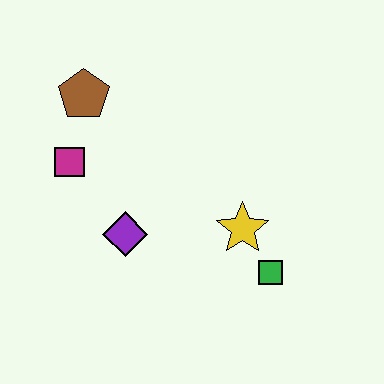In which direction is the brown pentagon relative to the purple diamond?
The brown pentagon is above the purple diamond.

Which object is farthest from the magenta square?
The green square is farthest from the magenta square.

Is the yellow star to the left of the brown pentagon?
No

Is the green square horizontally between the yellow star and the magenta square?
No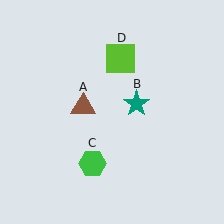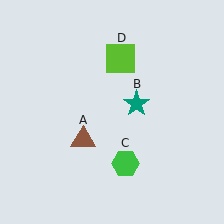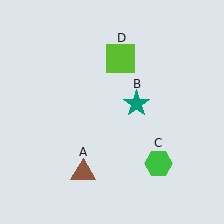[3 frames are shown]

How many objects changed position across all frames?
2 objects changed position: brown triangle (object A), green hexagon (object C).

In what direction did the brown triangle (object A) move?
The brown triangle (object A) moved down.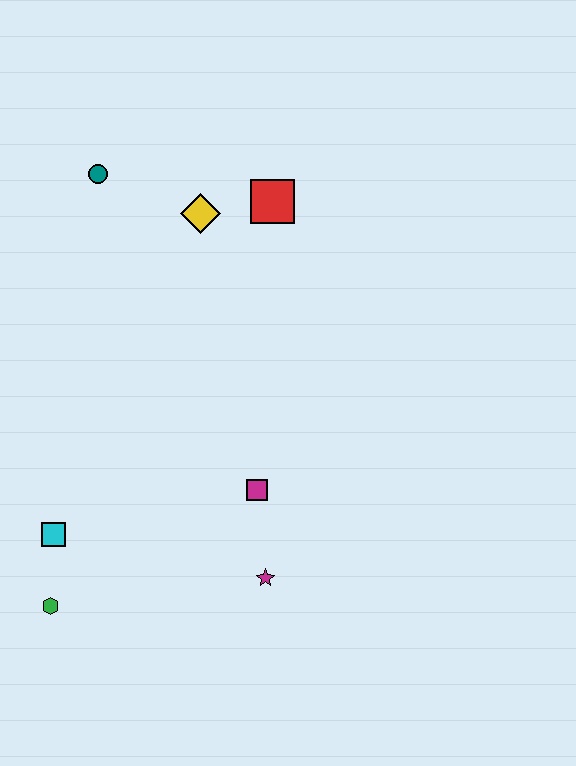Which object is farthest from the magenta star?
The teal circle is farthest from the magenta star.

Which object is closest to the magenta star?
The magenta square is closest to the magenta star.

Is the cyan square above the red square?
No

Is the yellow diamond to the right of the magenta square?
No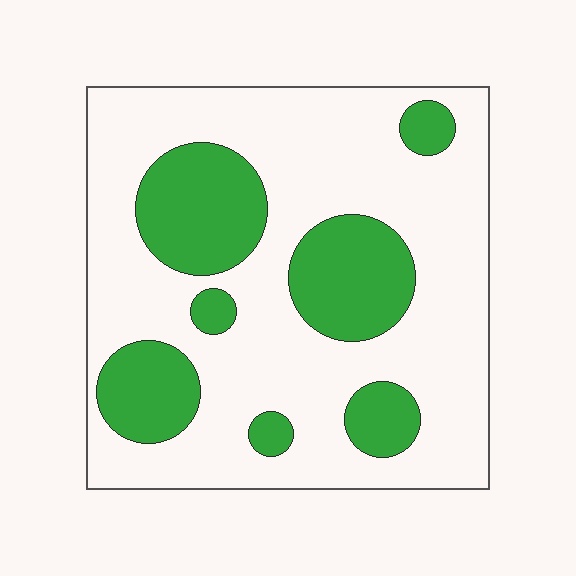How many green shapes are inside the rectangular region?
7.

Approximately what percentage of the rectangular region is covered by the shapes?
Approximately 30%.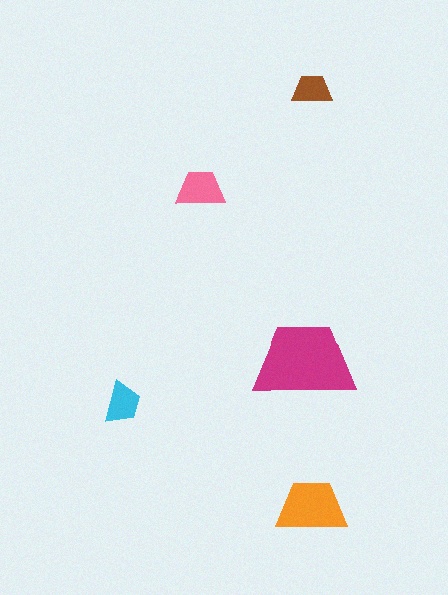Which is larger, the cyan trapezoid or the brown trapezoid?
The cyan one.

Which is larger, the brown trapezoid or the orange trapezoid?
The orange one.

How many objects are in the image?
There are 5 objects in the image.